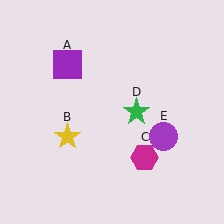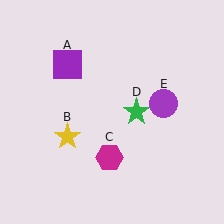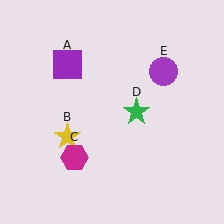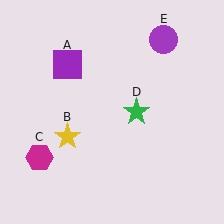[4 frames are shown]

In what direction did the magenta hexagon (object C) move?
The magenta hexagon (object C) moved left.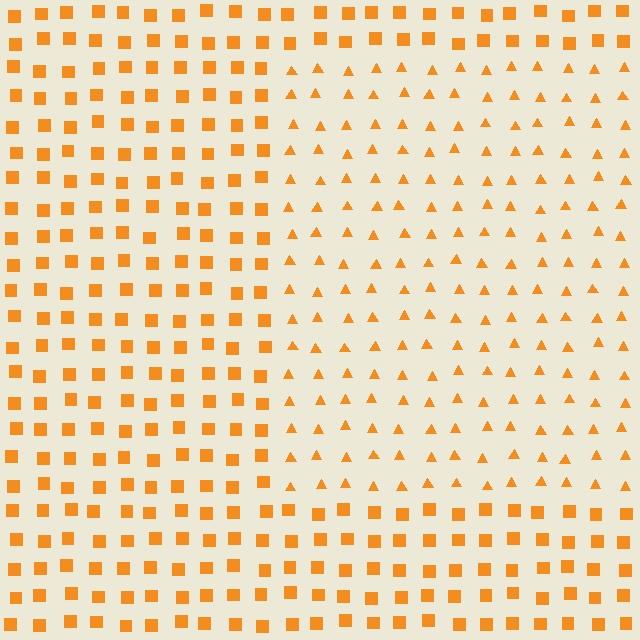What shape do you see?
I see a rectangle.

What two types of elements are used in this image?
The image uses triangles inside the rectangle region and squares outside it.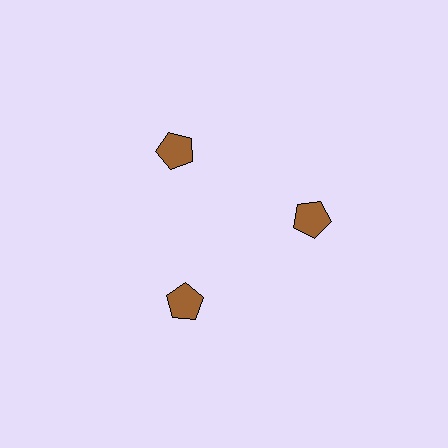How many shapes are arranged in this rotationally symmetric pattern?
There are 3 shapes, arranged in 3 groups of 1.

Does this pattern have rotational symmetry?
Yes, this pattern has 3-fold rotational symmetry. It looks the same after rotating 120 degrees around the center.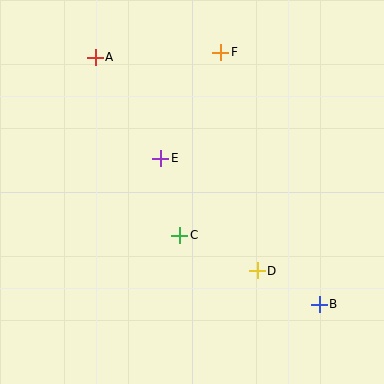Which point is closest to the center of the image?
Point C at (180, 236) is closest to the center.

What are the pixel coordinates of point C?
Point C is at (180, 236).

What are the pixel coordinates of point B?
Point B is at (319, 304).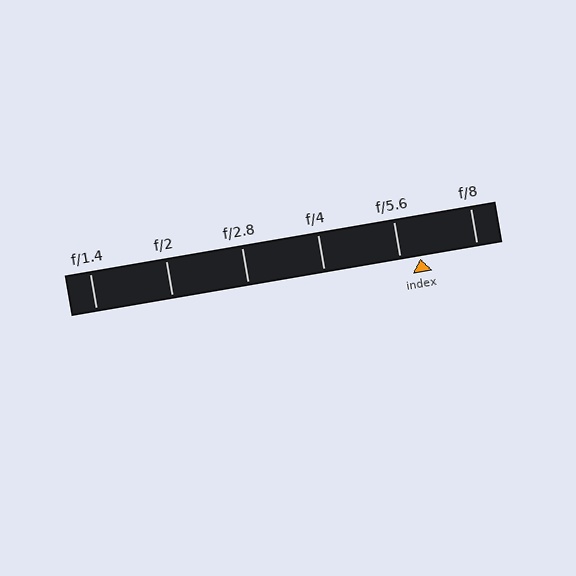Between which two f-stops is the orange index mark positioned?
The index mark is between f/5.6 and f/8.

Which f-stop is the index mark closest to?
The index mark is closest to f/5.6.